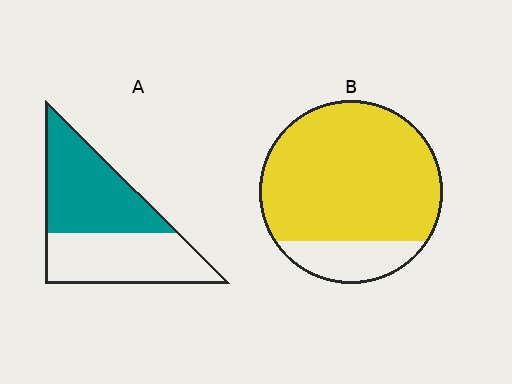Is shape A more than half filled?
Roughly half.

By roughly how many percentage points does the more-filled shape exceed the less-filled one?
By roughly 30 percentage points (B over A).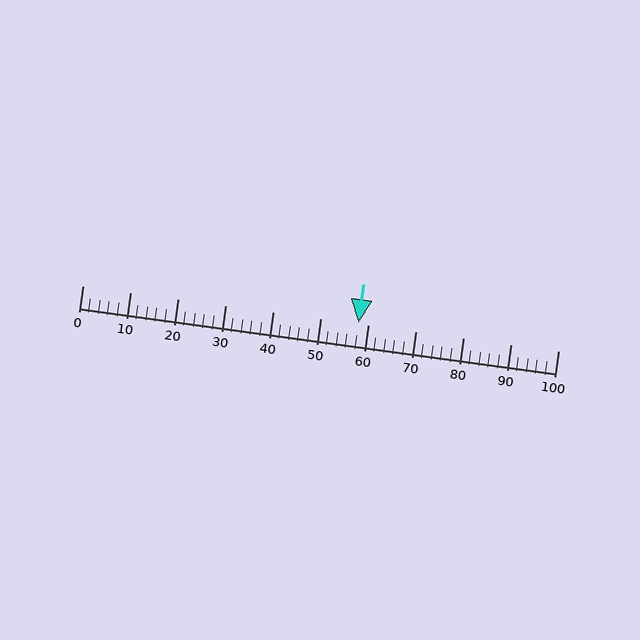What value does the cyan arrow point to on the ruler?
The cyan arrow points to approximately 58.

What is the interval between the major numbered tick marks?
The major tick marks are spaced 10 units apart.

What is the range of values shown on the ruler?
The ruler shows values from 0 to 100.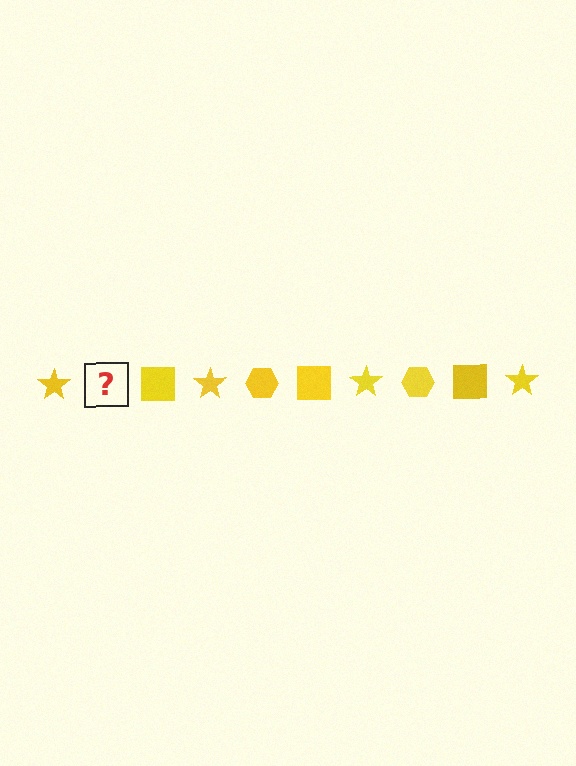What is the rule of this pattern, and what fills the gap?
The rule is that the pattern cycles through star, hexagon, square shapes in yellow. The gap should be filled with a yellow hexagon.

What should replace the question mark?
The question mark should be replaced with a yellow hexagon.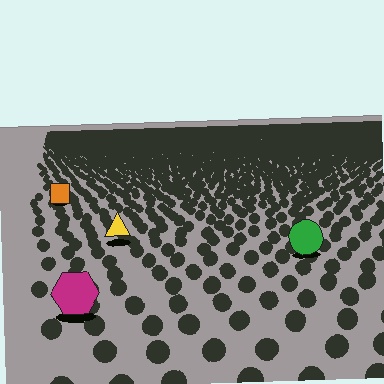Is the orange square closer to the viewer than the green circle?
No. The green circle is closer — you can tell from the texture gradient: the ground texture is coarser near it.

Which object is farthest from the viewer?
The orange square is farthest from the viewer. It appears smaller and the ground texture around it is denser.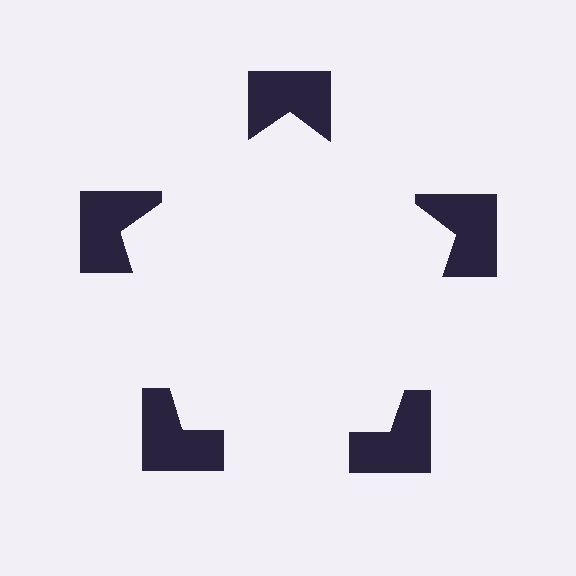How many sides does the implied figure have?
5 sides.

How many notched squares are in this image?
There are 5 — one at each vertex of the illusory pentagon.